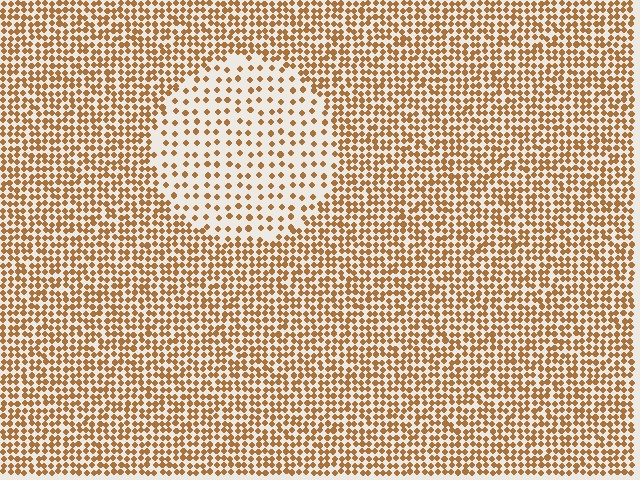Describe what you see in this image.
The image contains small brown elements arranged at two different densities. A circle-shaped region is visible where the elements are less densely packed than the surrounding area.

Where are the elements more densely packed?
The elements are more densely packed outside the circle boundary.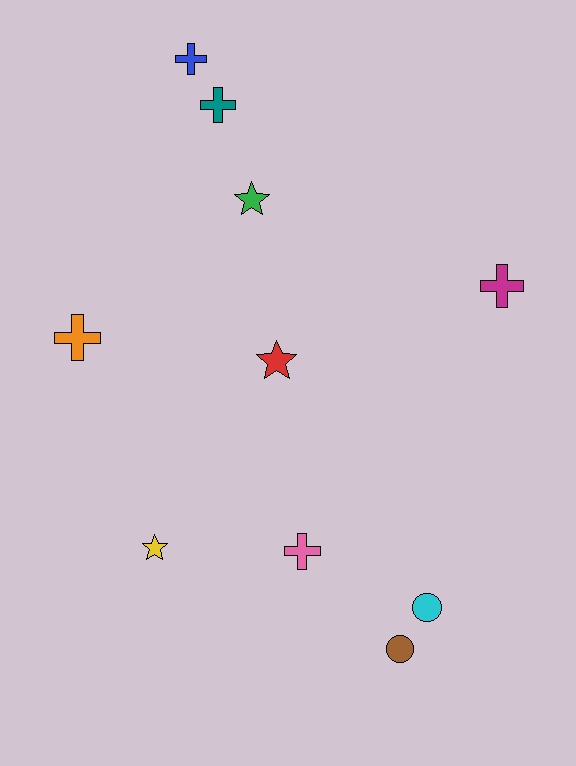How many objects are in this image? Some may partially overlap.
There are 10 objects.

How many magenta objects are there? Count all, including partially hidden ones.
There is 1 magenta object.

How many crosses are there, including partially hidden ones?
There are 5 crosses.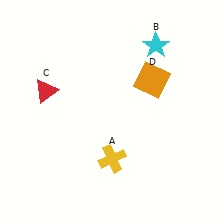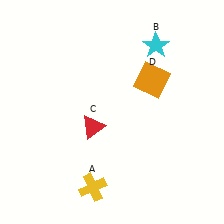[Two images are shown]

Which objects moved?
The objects that moved are: the yellow cross (A), the red triangle (C).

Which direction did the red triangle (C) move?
The red triangle (C) moved right.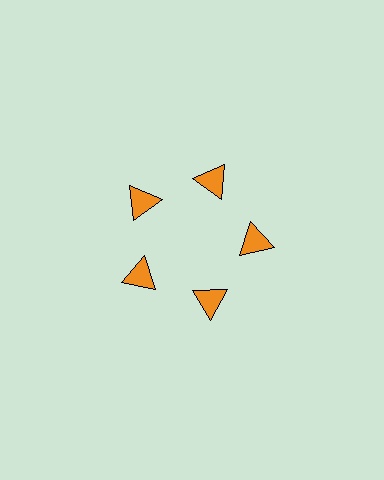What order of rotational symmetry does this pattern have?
This pattern has 5-fold rotational symmetry.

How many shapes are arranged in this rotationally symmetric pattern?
There are 5 shapes, arranged in 5 groups of 1.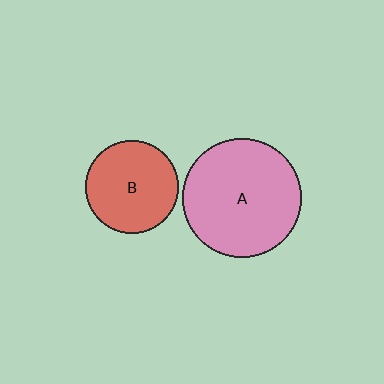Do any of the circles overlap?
No, none of the circles overlap.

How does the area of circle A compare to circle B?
Approximately 1.6 times.